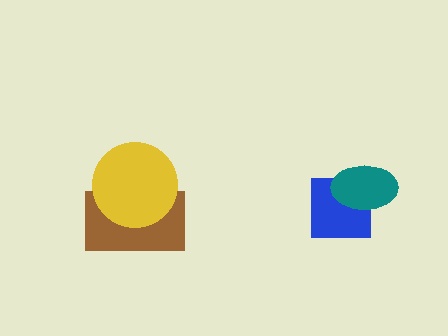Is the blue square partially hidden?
Yes, it is partially covered by another shape.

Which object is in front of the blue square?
The teal ellipse is in front of the blue square.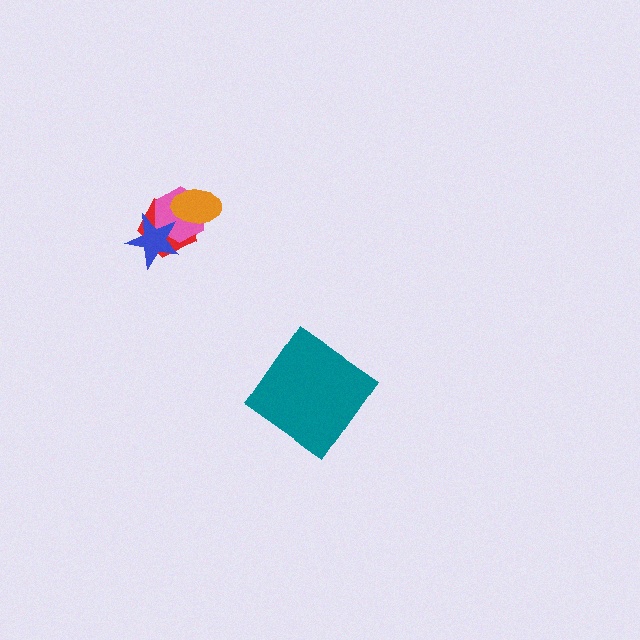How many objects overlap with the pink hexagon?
3 objects overlap with the pink hexagon.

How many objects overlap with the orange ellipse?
2 objects overlap with the orange ellipse.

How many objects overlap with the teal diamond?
0 objects overlap with the teal diamond.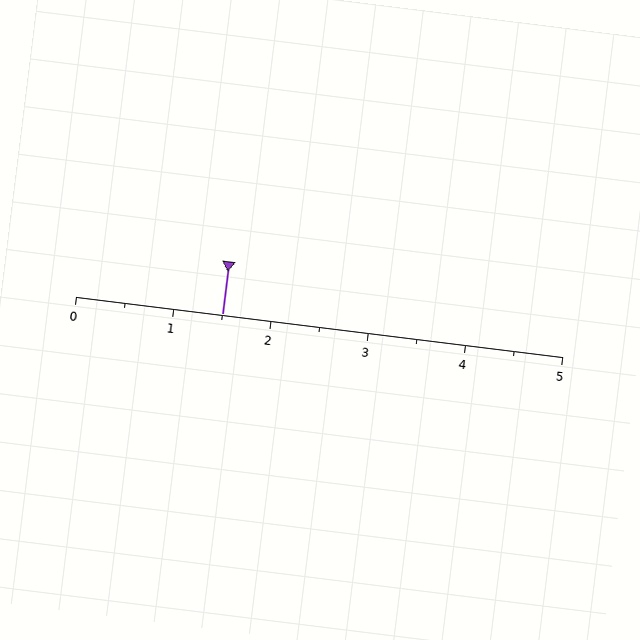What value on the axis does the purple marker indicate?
The marker indicates approximately 1.5.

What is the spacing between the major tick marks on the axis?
The major ticks are spaced 1 apart.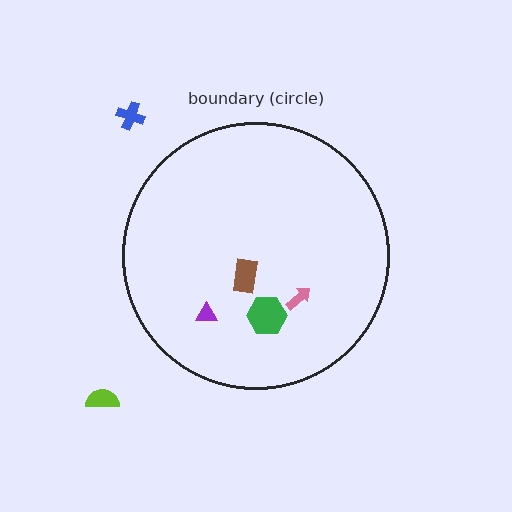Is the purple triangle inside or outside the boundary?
Inside.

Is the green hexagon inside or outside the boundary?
Inside.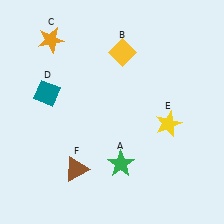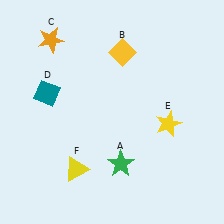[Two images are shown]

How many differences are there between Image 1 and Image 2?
There is 1 difference between the two images.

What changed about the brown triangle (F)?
In Image 1, F is brown. In Image 2, it changed to yellow.